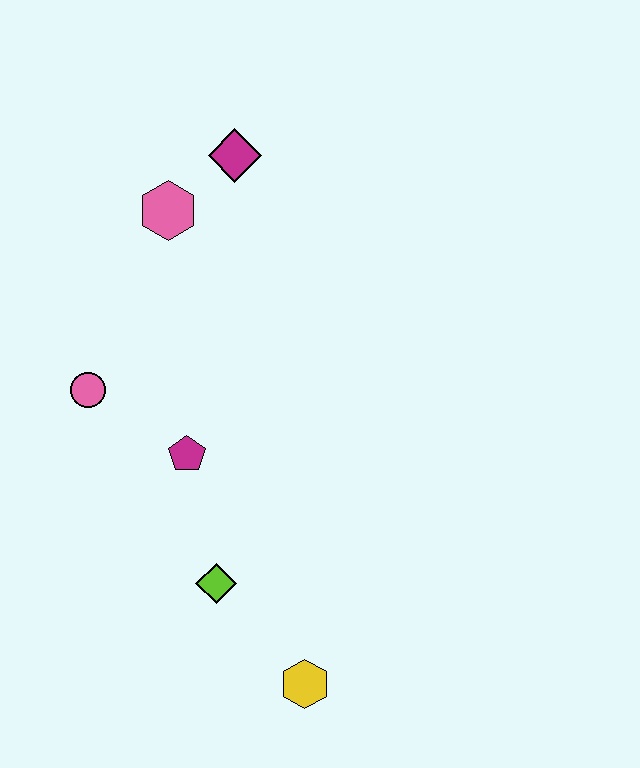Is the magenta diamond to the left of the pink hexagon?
No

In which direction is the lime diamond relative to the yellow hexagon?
The lime diamond is above the yellow hexagon.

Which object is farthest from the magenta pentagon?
The magenta diamond is farthest from the magenta pentagon.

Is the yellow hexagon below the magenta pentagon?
Yes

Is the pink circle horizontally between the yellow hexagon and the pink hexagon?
No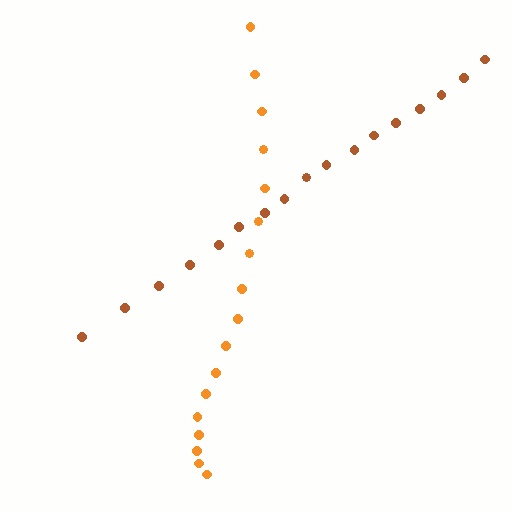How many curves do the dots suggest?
There are 2 distinct paths.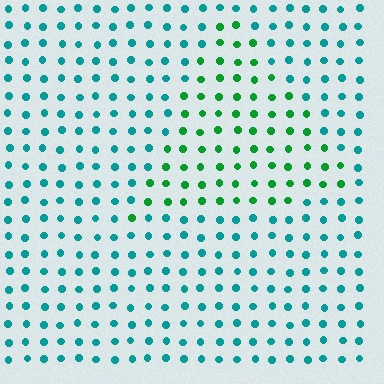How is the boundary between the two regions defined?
The boundary is defined purely by a slight shift in hue (about 44 degrees). Spacing, size, and orientation are identical on both sides.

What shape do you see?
I see a triangle.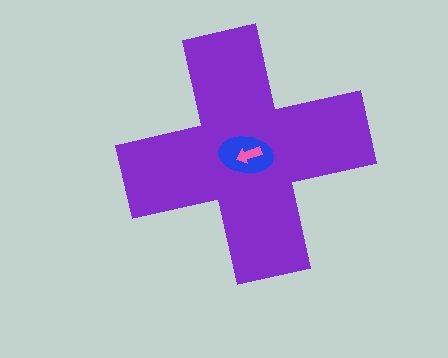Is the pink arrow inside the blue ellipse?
Yes.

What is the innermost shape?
The pink arrow.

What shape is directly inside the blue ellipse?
The pink arrow.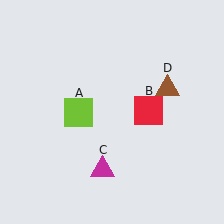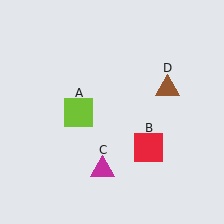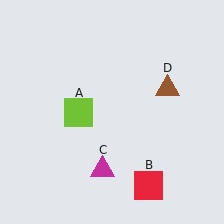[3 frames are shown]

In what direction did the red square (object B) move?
The red square (object B) moved down.